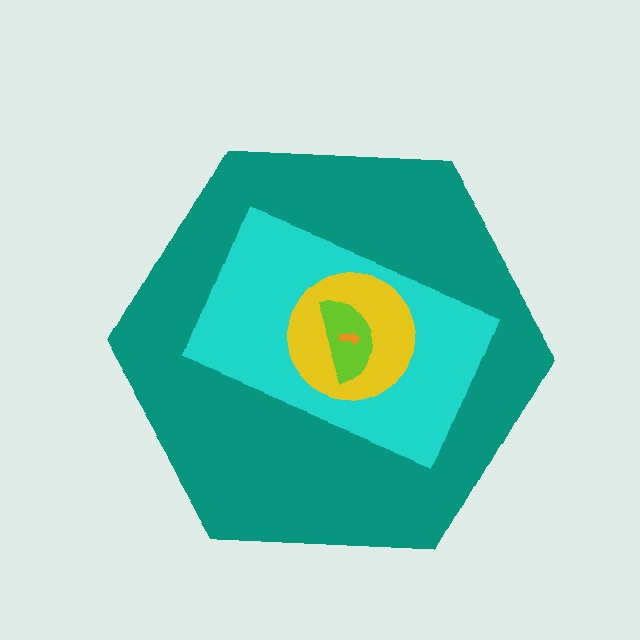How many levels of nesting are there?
5.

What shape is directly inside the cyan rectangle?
The yellow circle.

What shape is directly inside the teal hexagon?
The cyan rectangle.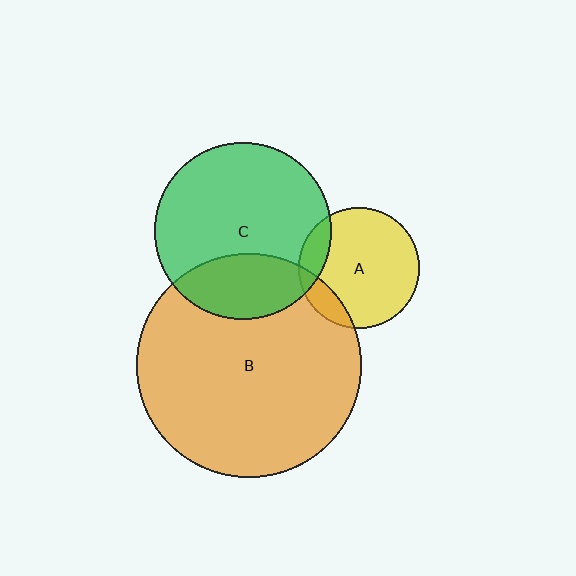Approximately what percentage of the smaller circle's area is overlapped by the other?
Approximately 30%.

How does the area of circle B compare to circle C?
Approximately 1.6 times.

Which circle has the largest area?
Circle B (orange).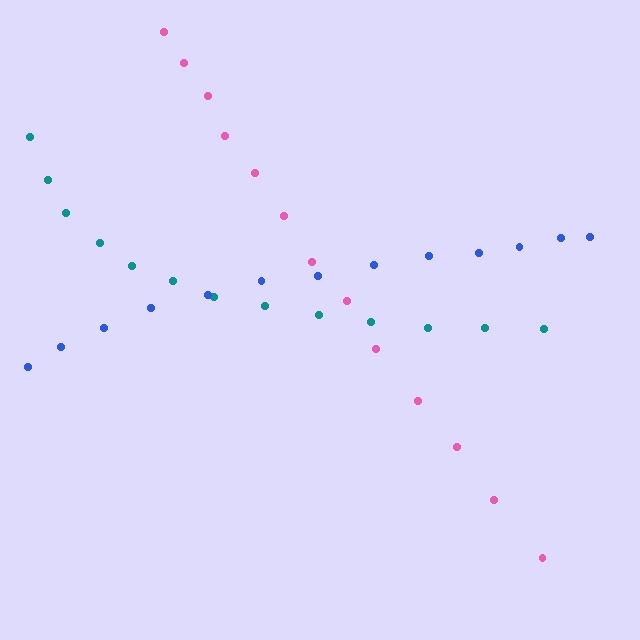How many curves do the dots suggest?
There are 3 distinct paths.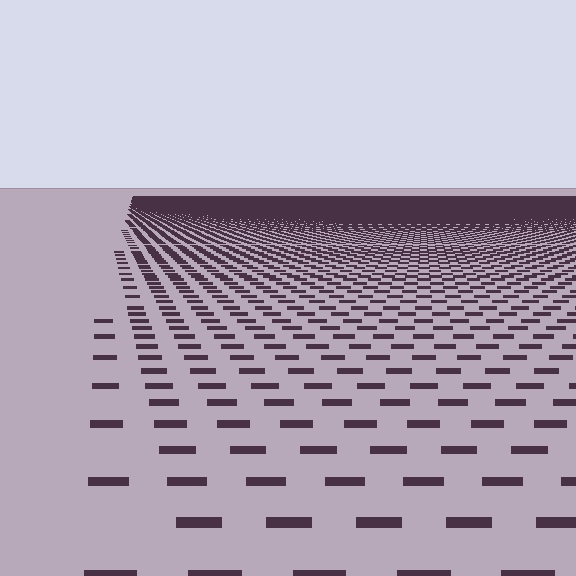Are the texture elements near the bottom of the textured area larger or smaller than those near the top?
Larger. Near the bottom, elements are closer to the viewer and appear at a bigger on-screen size.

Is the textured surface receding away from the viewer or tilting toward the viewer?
The surface is receding away from the viewer. Texture elements get smaller and denser toward the top.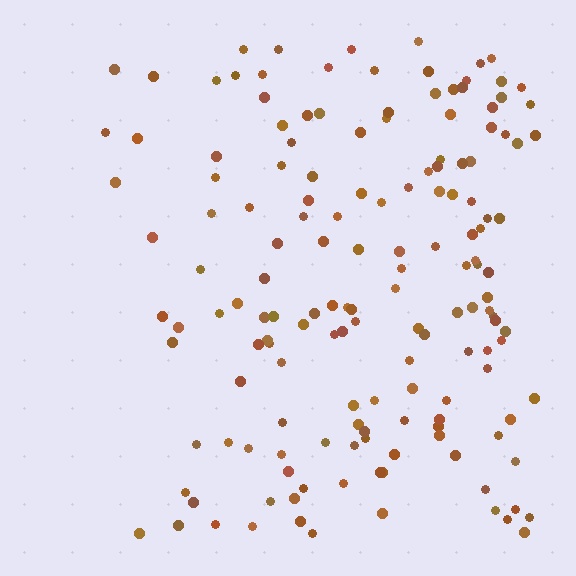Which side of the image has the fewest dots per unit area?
The left.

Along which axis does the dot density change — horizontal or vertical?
Horizontal.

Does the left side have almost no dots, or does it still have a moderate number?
Still a moderate number, just noticeably fewer than the right.